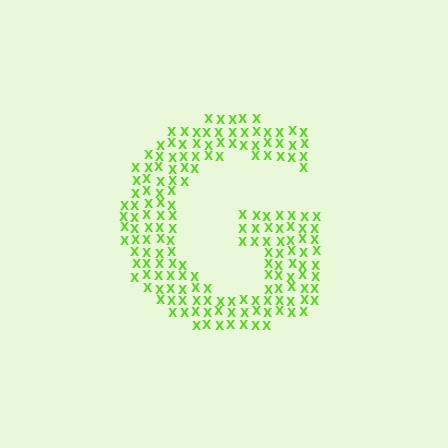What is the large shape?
The large shape is the letter G.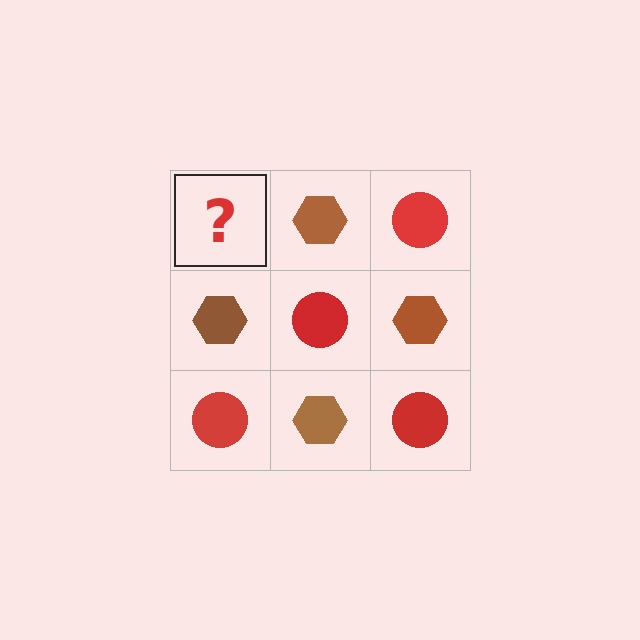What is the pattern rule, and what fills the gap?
The rule is that it alternates red circle and brown hexagon in a checkerboard pattern. The gap should be filled with a red circle.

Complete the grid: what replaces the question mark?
The question mark should be replaced with a red circle.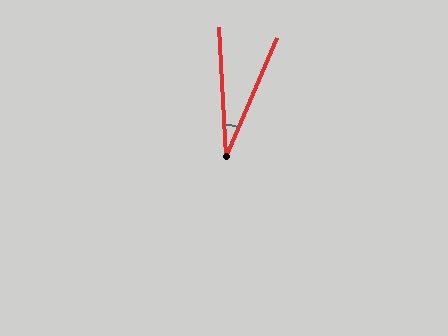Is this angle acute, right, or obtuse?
It is acute.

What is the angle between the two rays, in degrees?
Approximately 26 degrees.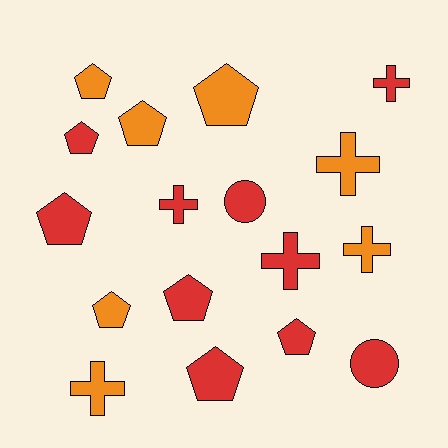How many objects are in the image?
There are 17 objects.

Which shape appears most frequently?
Pentagon, with 9 objects.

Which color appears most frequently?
Red, with 10 objects.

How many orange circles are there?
There are no orange circles.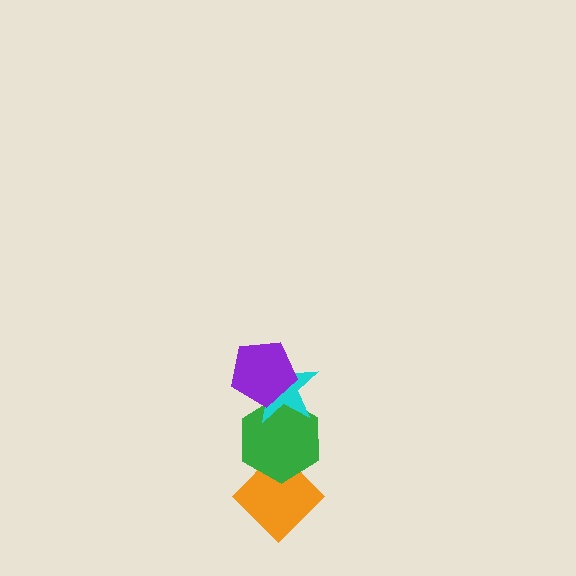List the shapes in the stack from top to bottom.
From top to bottom: the purple pentagon, the cyan star, the green hexagon, the orange diamond.